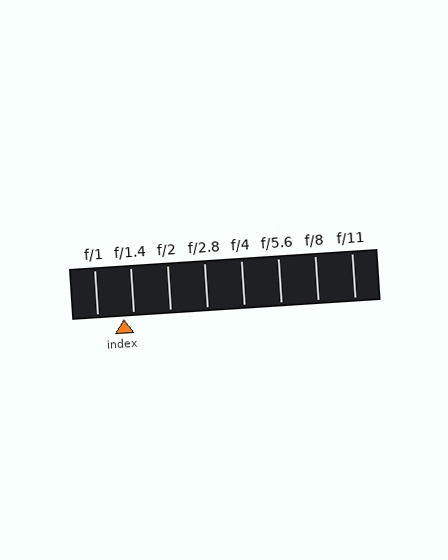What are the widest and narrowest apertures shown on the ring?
The widest aperture shown is f/1 and the narrowest is f/11.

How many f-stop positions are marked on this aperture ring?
There are 8 f-stop positions marked.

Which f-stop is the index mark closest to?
The index mark is closest to f/1.4.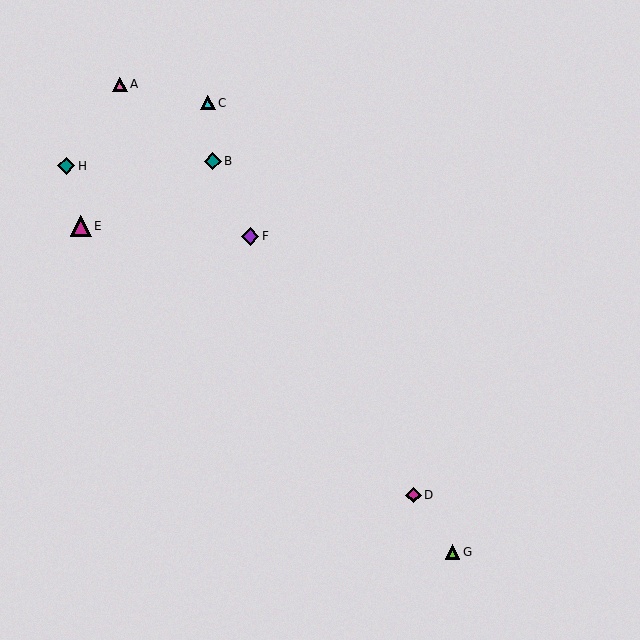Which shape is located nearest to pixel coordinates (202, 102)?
The cyan triangle (labeled C) at (208, 103) is nearest to that location.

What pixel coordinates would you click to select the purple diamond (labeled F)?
Click at (250, 236) to select the purple diamond F.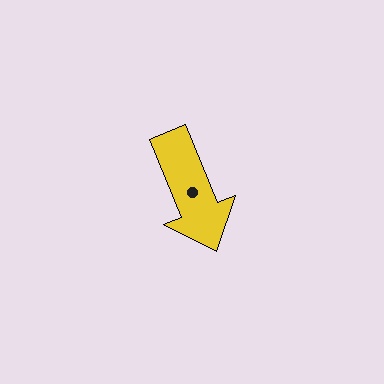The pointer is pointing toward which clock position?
Roughly 5 o'clock.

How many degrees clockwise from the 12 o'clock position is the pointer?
Approximately 158 degrees.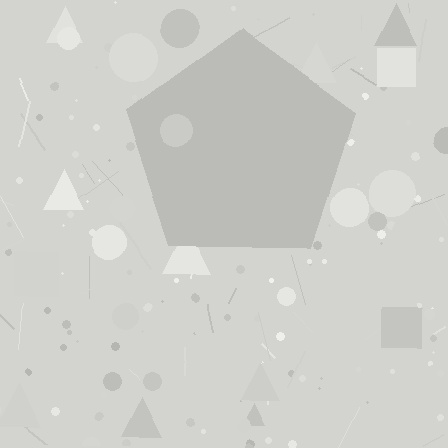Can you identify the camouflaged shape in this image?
The camouflaged shape is a pentagon.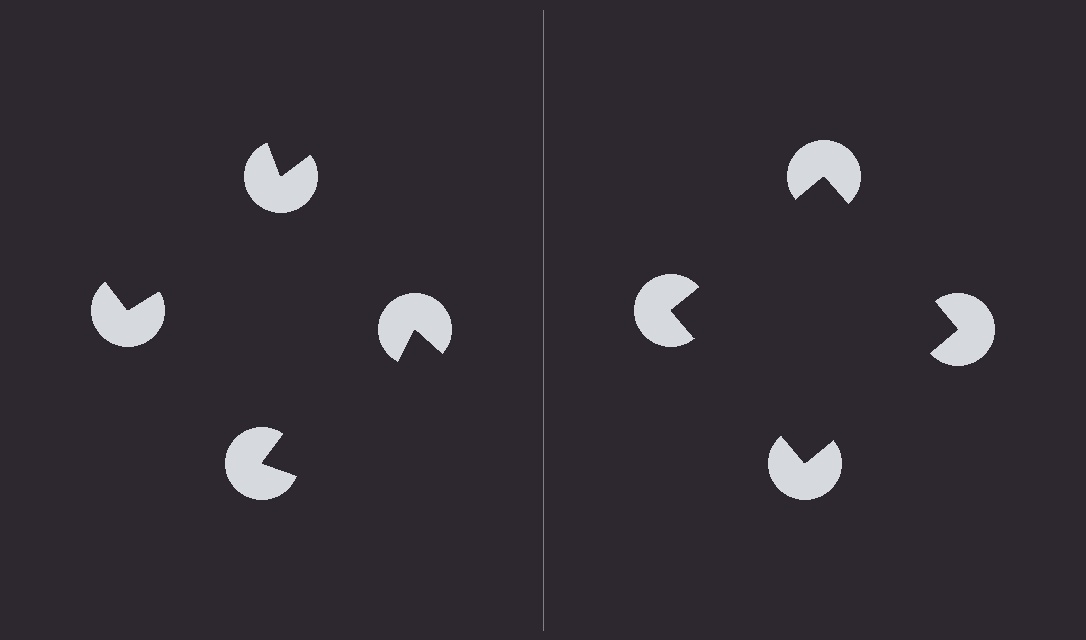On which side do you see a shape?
An illusory square appears on the right side. On the left side the wedge cuts are rotated, so no coherent shape forms.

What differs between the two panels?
The pac-man discs are positioned identically on both sides; only the wedge orientations differ. On the right they align to a square; on the left they are misaligned.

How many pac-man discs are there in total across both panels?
8 — 4 on each side.